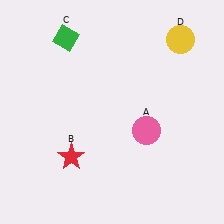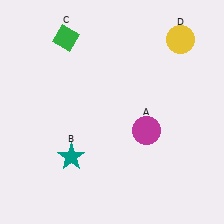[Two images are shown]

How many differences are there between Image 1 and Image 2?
There are 2 differences between the two images.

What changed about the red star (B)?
In Image 1, B is red. In Image 2, it changed to teal.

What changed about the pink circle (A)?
In Image 1, A is pink. In Image 2, it changed to magenta.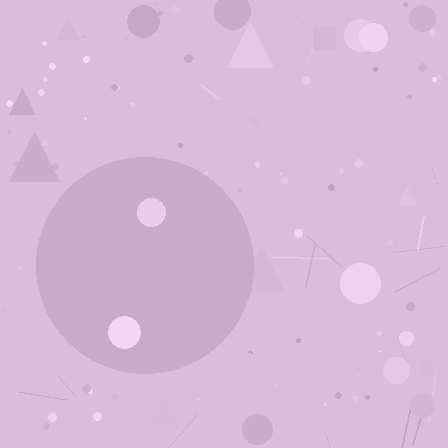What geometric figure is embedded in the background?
A circle is embedded in the background.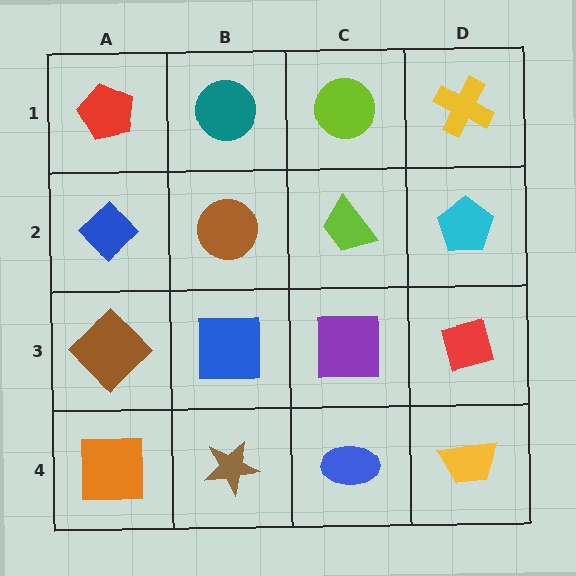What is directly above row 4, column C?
A purple square.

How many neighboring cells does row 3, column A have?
3.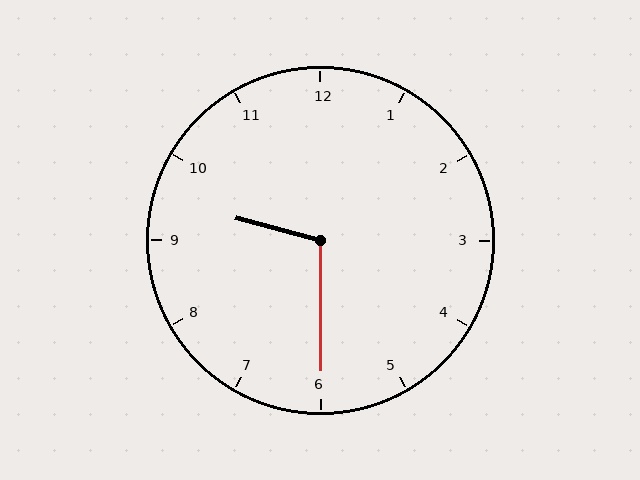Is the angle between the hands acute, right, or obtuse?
It is obtuse.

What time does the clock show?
9:30.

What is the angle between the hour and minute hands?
Approximately 105 degrees.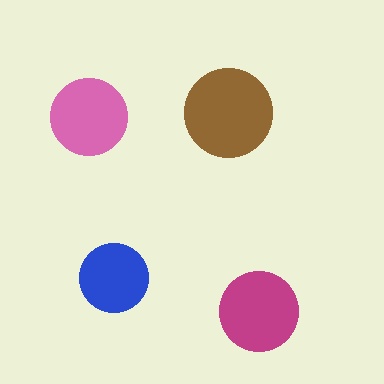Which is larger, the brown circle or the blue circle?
The brown one.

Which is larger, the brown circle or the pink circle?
The brown one.